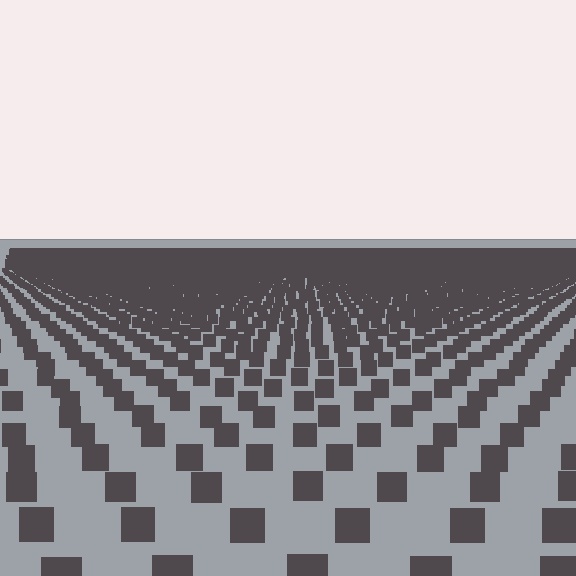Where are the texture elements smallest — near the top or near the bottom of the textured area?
Near the top.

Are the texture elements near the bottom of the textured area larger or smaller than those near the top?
Larger. Near the bottom, elements are closer to the viewer and appear at a bigger on-screen size.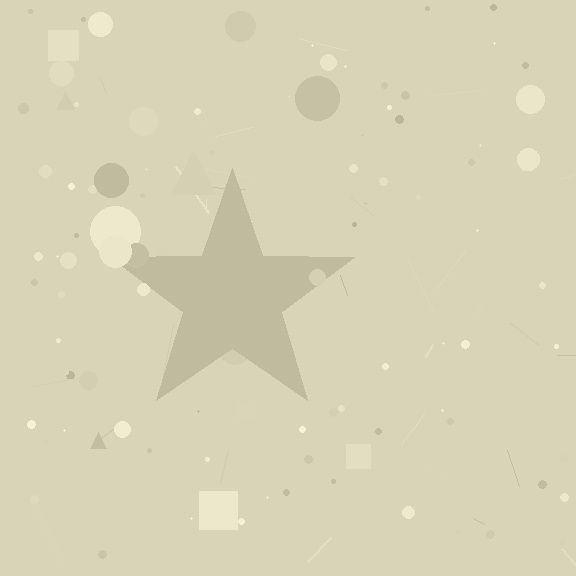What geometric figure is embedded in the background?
A star is embedded in the background.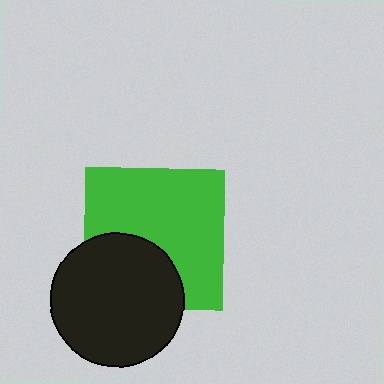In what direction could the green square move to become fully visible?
The green square could move up. That would shift it out from behind the black circle entirely.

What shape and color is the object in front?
The object in front is a black circle.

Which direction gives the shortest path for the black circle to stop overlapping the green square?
Moving down gives the shortest separation.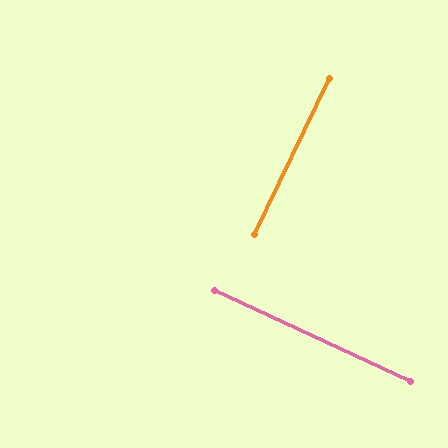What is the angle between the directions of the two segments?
Approximately 89 degrees.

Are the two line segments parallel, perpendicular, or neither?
Perpendicular — they meet at approximately 89°.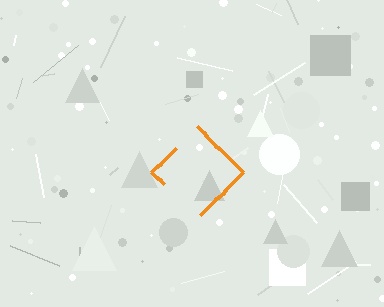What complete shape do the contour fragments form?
The contour fragments form a diamond.